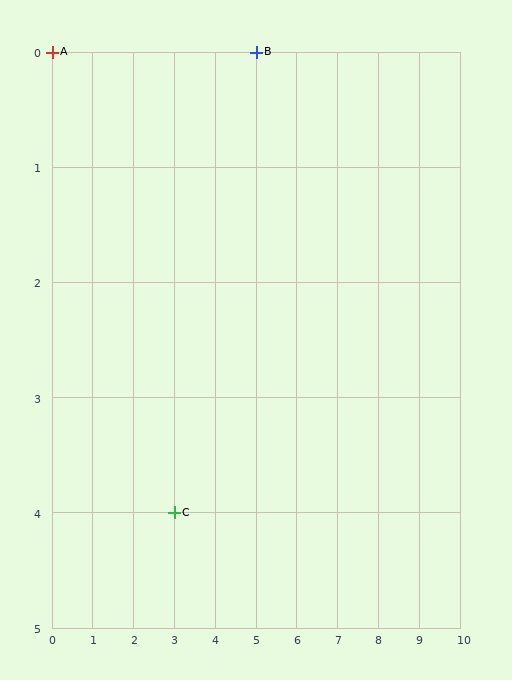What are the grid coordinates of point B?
Point B is at grid coordinates (5, 0).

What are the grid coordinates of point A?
Point A is at grid coordinates (0, 0).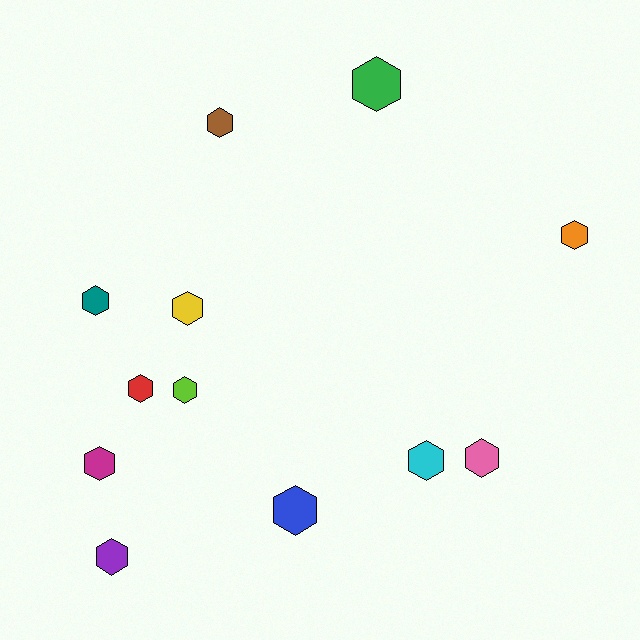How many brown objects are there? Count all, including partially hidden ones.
There is 1 brown object.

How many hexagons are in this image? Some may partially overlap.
There are 12 hexagons.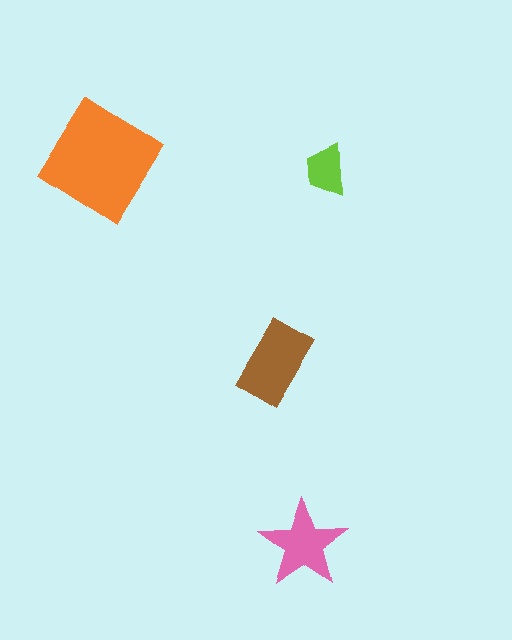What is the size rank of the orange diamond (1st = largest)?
1st.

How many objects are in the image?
There are 4 objects in the image.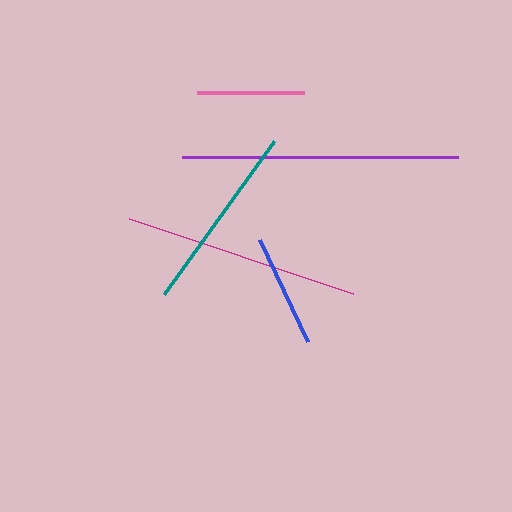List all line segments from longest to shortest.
From longest to shortest: purple, magenta, teal, blue, pink.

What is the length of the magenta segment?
The magenta segment is approximately 236 pixels long.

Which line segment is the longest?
The purple line is the longest at approximately 277 pixels.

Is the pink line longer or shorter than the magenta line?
The magenta line is longer than the pink line.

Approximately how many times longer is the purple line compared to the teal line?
The purple line is approximately 1.5 times the length of the teal line.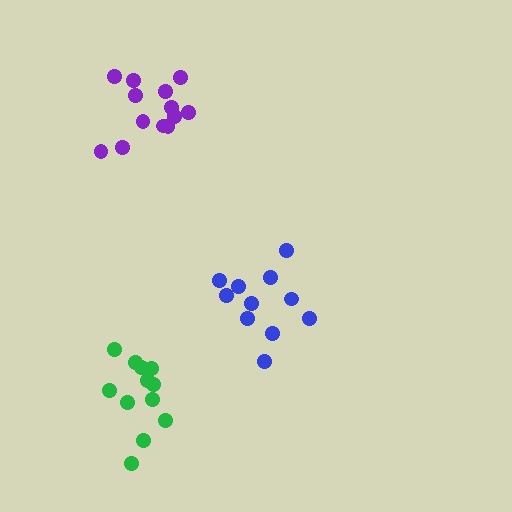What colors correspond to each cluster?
The clusters are colored: blue, purple, green.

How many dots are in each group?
Group 1: 11 dots, Group 2: 13 dots, Group 3: 12 dots (36 total).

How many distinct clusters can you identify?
There are 3 distinct clusters.